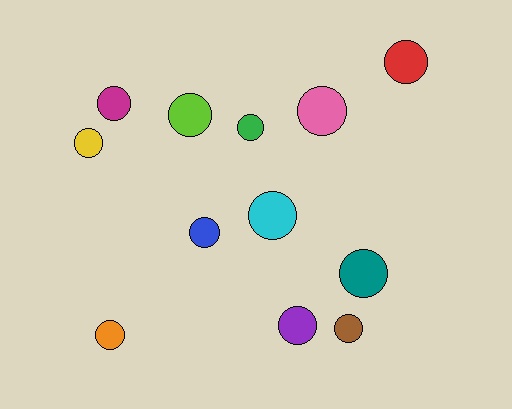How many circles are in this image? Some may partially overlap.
There are 12 circles.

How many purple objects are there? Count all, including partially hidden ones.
There is 1 purple object.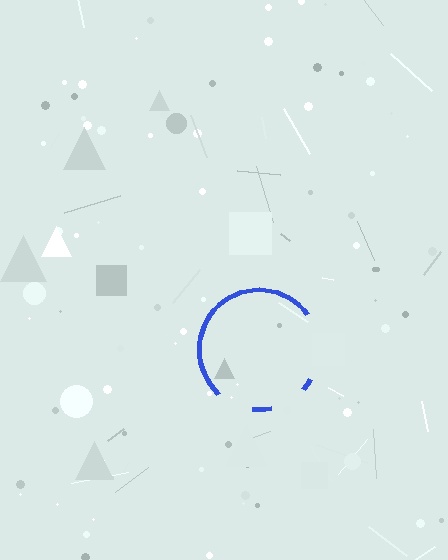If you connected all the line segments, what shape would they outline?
They would outline a circle.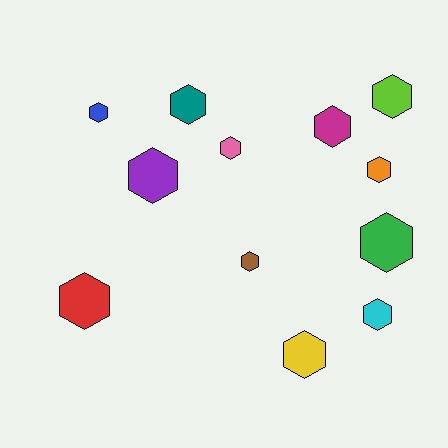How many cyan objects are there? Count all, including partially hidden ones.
There is 1 cyan object.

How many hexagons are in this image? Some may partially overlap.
There are 12 hexagons.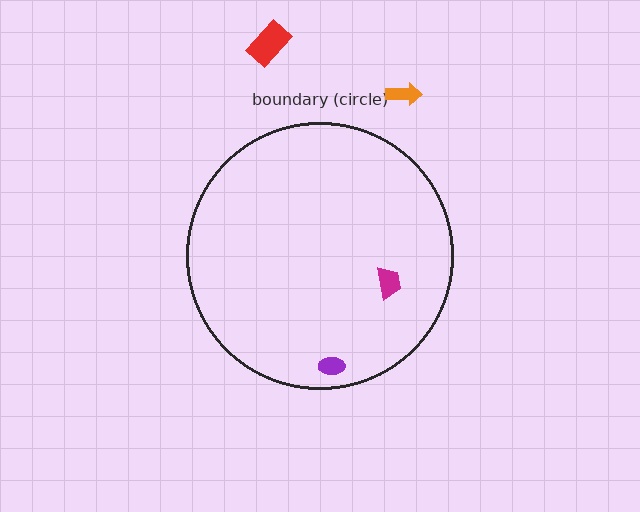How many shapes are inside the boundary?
2 inside, 2 outside.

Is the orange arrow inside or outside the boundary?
Outside.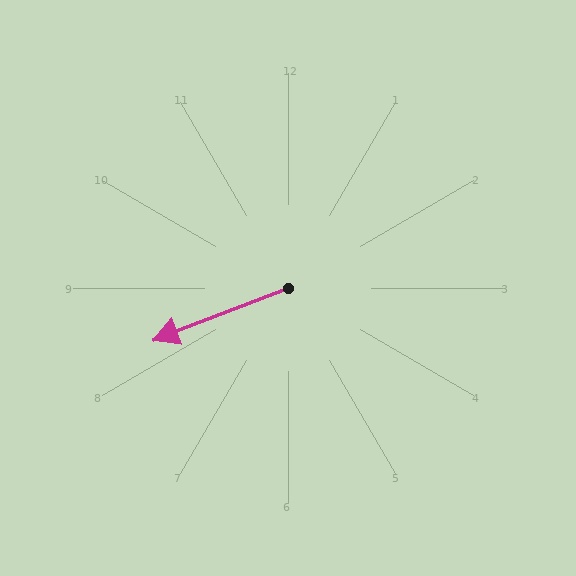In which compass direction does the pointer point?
West.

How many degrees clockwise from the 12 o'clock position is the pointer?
Approximately 249 degrees.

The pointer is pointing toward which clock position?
Roughly 8 o'clock.